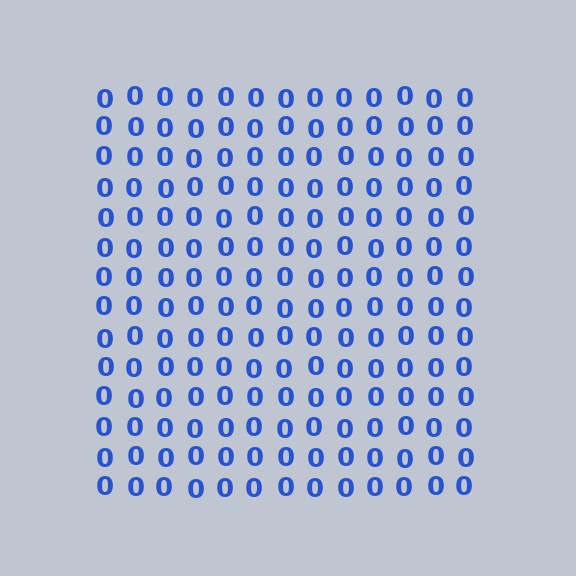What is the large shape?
The large shape is a square.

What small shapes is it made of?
It is made of small digit 0's.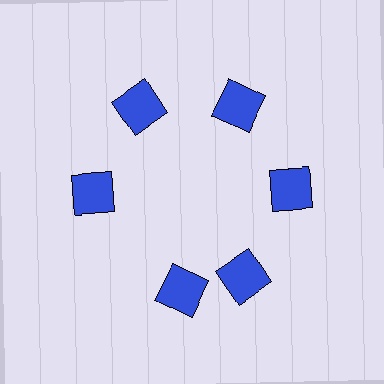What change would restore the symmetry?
The symmetry would be restored by rotating it back into even spacing with its neighbors so that all 6 squares sit at equal angles and equal distance from the center.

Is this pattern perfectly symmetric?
No. The 6 blue squares are arranged in a ring, but one element near the 7 o'clock position is rotated out of alignment along the ring, breaking the 6-fold rotational symmetry.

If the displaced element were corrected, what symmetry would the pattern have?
It would have 6-fold rotational symmetry — the pattern would map onto itself every 60 degrees.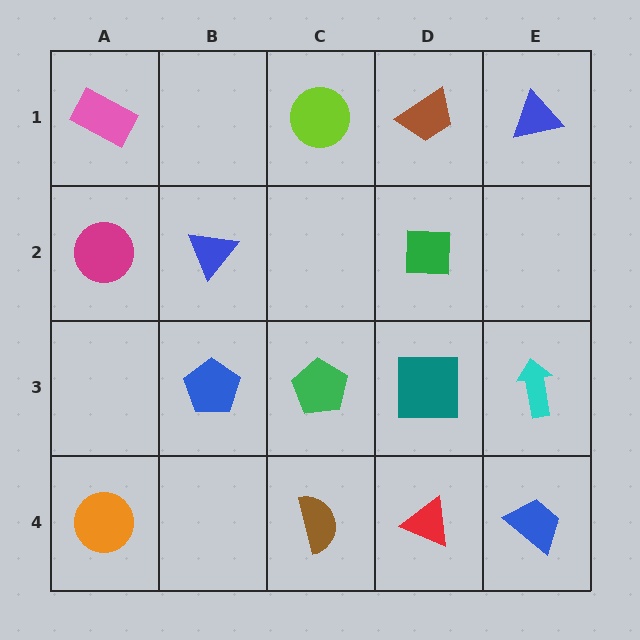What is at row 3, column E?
A cyan arrow.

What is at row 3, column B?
A blue pentagon.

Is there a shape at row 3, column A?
No, that cell is empty.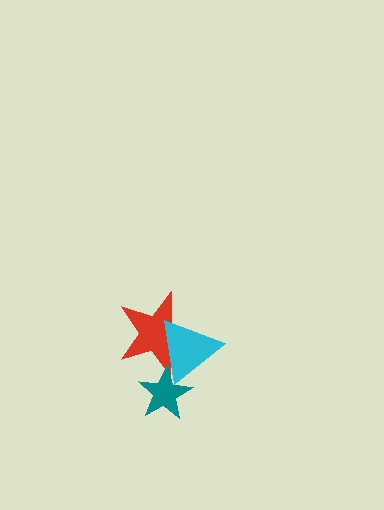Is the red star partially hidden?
Yes, it is partially covered by another shape.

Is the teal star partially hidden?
No, no other shape covers it.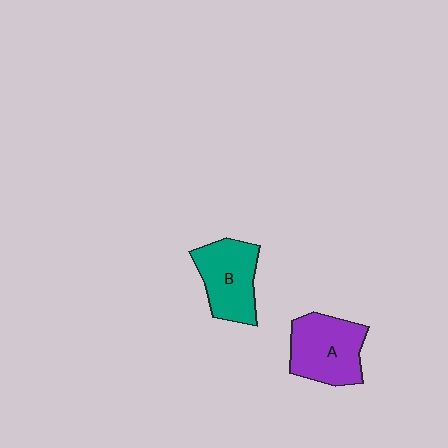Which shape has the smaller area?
Shape B (teal).